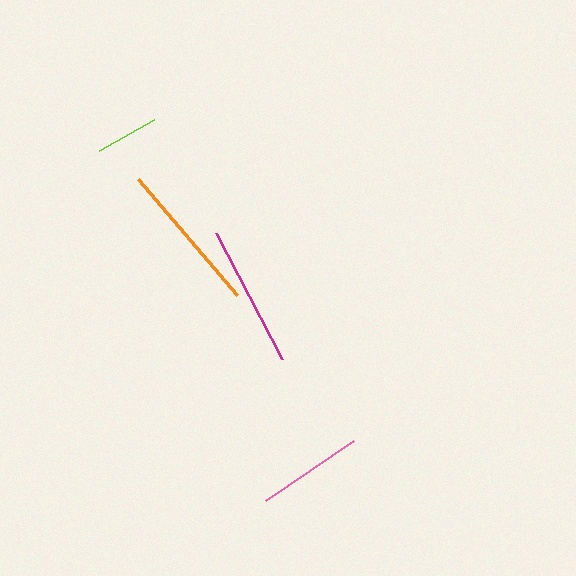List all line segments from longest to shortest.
From longest to shortest: orange, magenta, pink, lime.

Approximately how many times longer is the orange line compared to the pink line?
The orange line is approximately 1.4 times the length of the pink line.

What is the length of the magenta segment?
The magenta segment is approximately 142 pixels long.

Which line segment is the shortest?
The lime line is the shortest at approximately 64 pixels.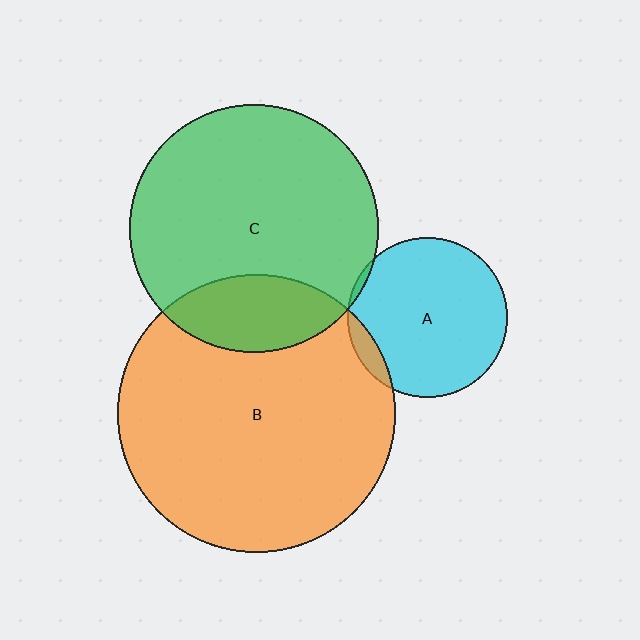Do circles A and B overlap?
Yes.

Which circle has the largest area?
Circle B (orange).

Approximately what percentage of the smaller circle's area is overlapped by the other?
Approximately 5%.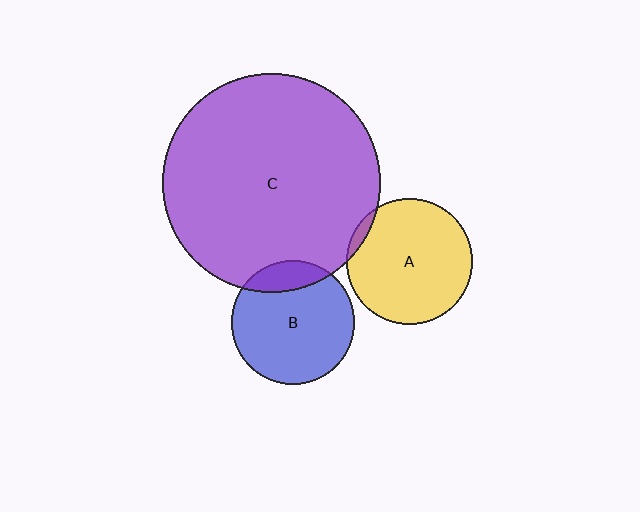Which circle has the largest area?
Circle C (purple).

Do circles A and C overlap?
Yes.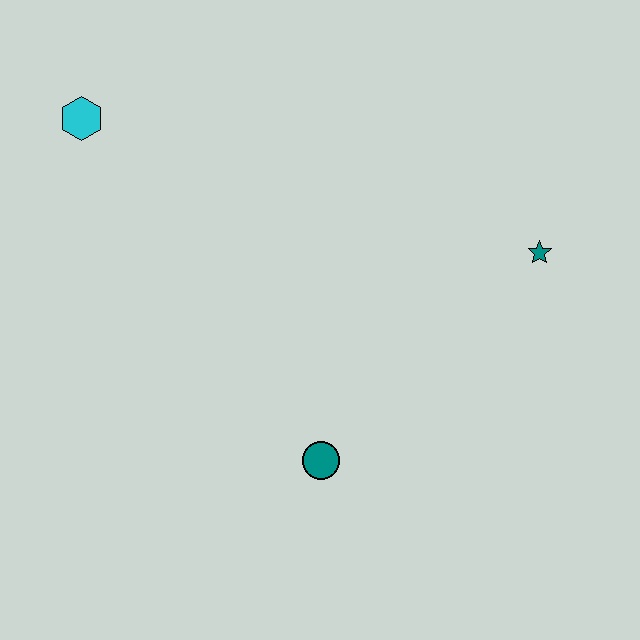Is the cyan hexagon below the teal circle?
No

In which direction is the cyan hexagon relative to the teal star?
The cyan hexagon is to the left of the teal star.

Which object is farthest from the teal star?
The cyan hexagon is farthest from the teal star.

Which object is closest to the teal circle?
The teal star is closest to the teal circle.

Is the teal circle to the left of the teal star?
Yes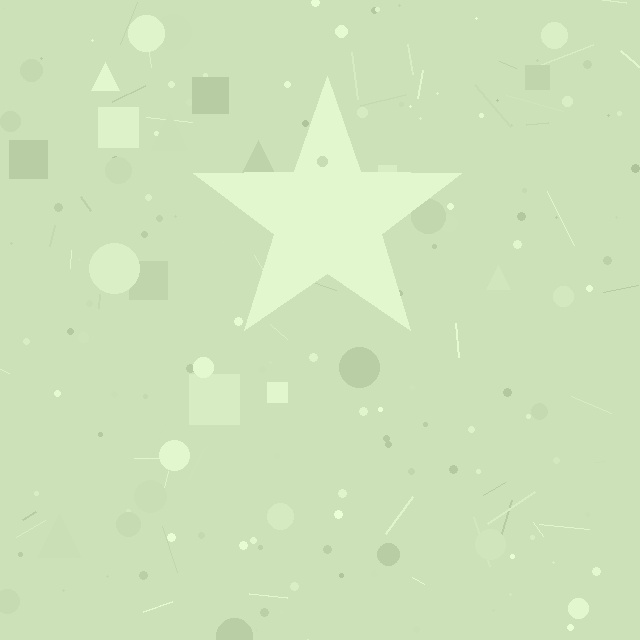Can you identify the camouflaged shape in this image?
The camouflaged shape is a star.